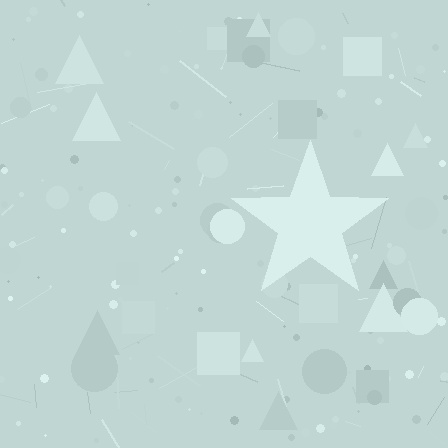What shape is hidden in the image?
A star is hidden in the image.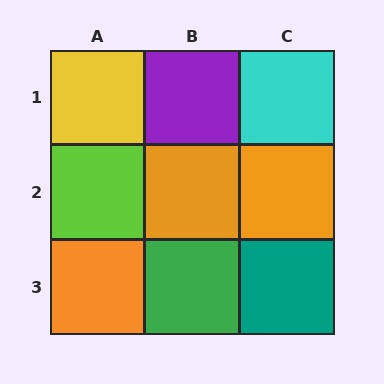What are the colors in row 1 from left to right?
Yellow, purple, cyan.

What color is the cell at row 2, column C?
Orange.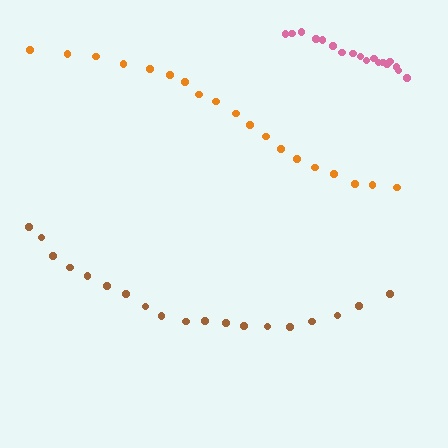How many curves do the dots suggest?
There are 3 distinct paths.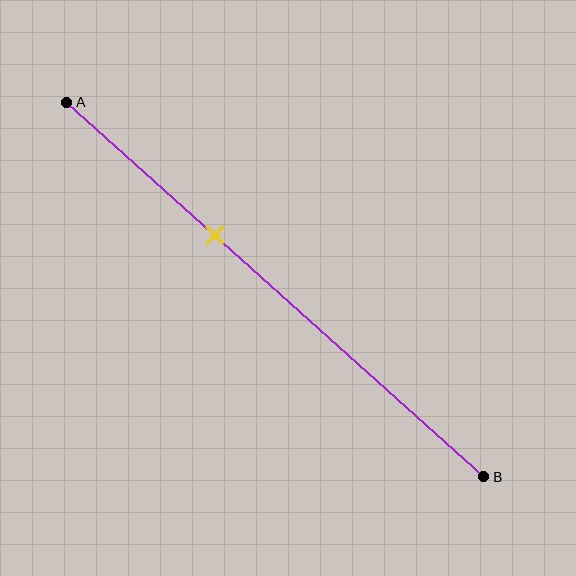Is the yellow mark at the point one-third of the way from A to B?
Yes, the mark is approximately at the one-third point.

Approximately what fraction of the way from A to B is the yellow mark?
The yellow mark is approximately 35% of the way from A to B.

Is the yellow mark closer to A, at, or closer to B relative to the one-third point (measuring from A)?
The yellow mark is approximately at the one-third point of segment AB.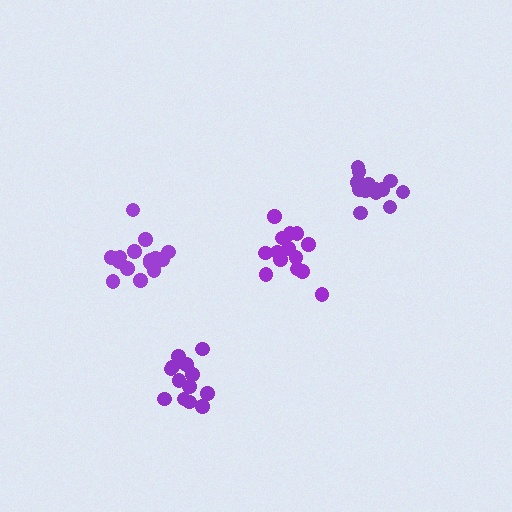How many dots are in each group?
Group 1: 14 dots, Group 2: 15 dots, Group 3: 13 dots, Group 4: 17 dots (59 total).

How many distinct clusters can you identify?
There are 4 distinct clusters.